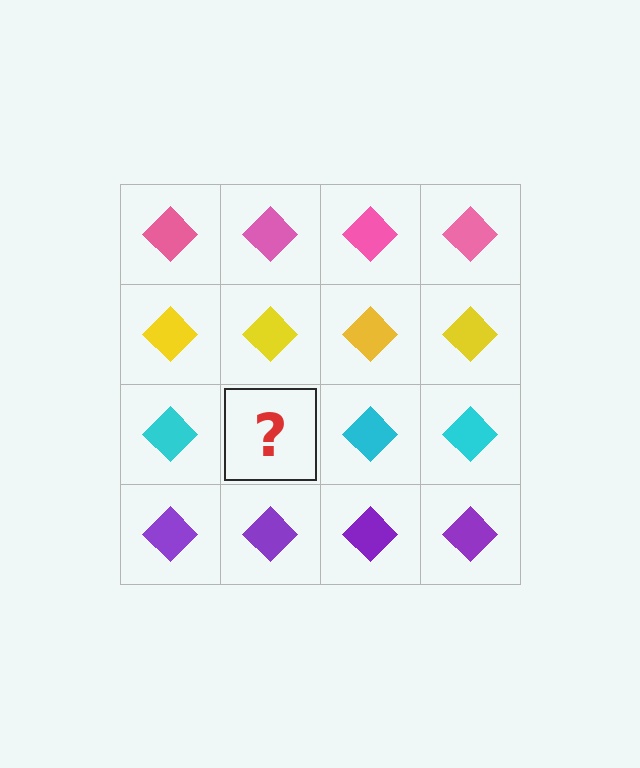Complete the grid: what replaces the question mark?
The question mark should be replaced with a cyan diamond.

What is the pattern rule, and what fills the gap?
The rule is that each row has a consistent color. The gap should be filled with a cyan diamond.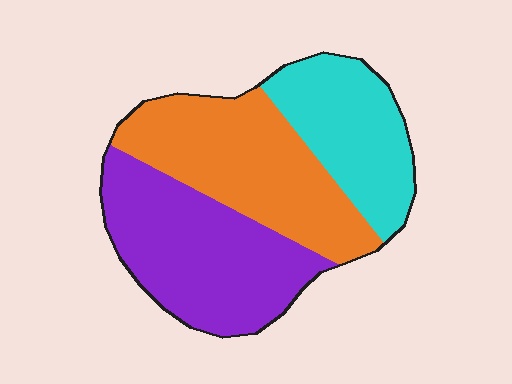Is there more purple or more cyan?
Purple.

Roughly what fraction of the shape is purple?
Purple covers about 40% of the shape.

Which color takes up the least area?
Cyan, at roughly 25%.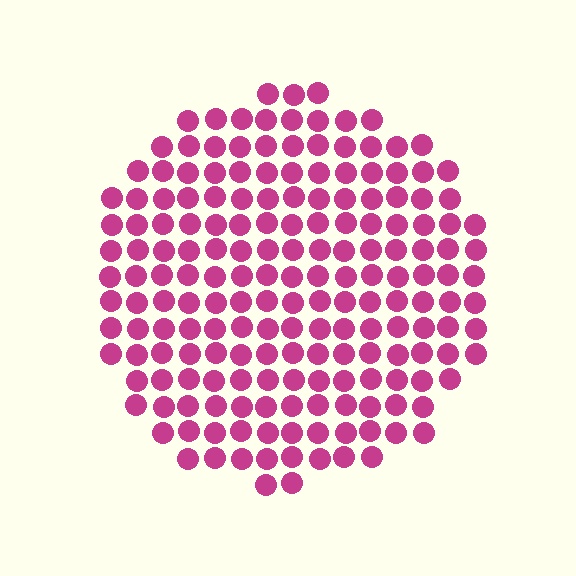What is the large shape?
The large shape is a circle.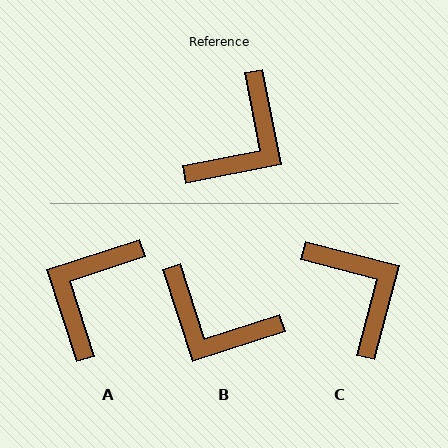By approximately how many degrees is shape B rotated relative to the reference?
Approximately 83 degrees clockwise.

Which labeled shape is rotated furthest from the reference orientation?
A, about 173 degrees away.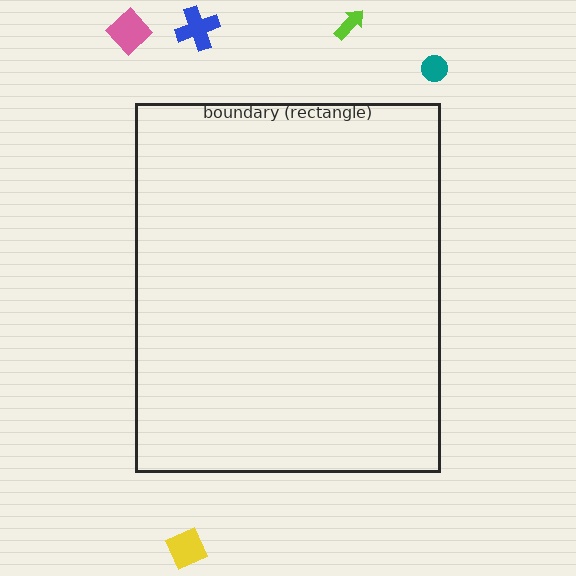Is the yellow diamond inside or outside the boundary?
Outside.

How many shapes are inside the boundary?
0 inside, 5 outside.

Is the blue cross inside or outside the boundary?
Outside.